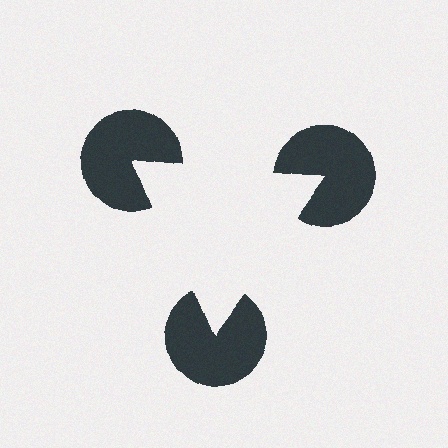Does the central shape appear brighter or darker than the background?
It typically appears slightly brighter than the background, even though no actual brightness change is drawn.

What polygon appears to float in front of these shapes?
An illusory triangle — its edges are inferred from the aligned wedge cuts in the pac-man discs, not physically drawn.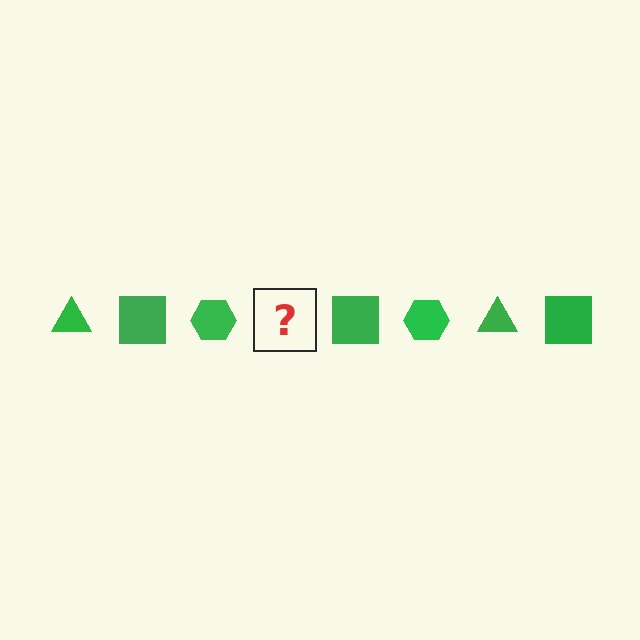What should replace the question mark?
The question mark should be replaced with a green triangle.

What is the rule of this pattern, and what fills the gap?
The rule is that the pattern cycles through triangle, square, hexagon shapes in green. The gap should be filled with a green triangle.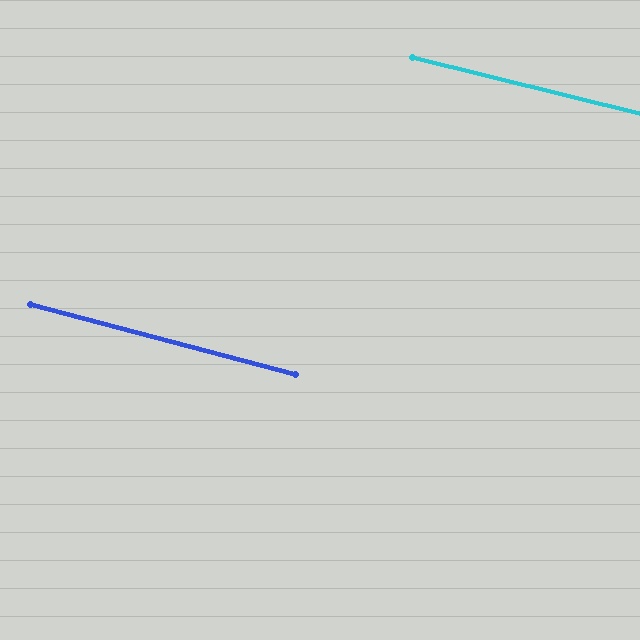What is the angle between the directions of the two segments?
Approximately 1 degree.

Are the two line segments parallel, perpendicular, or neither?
Parallel — their directions differ by only 0.9°.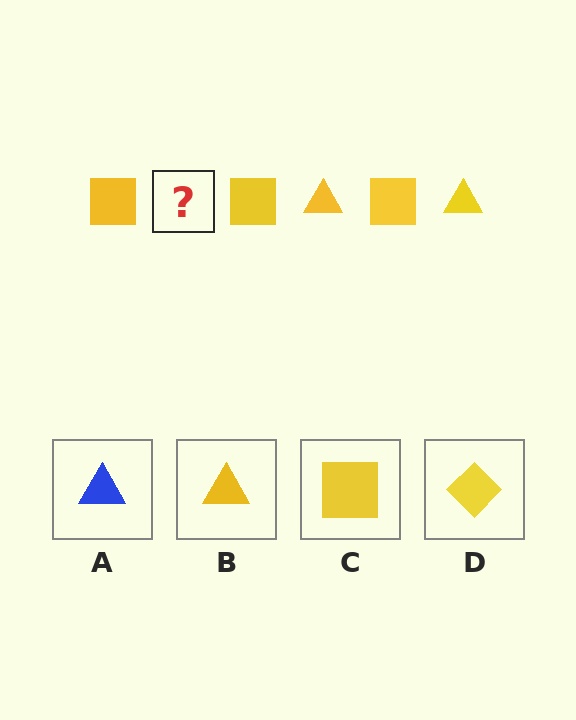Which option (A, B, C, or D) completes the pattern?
B.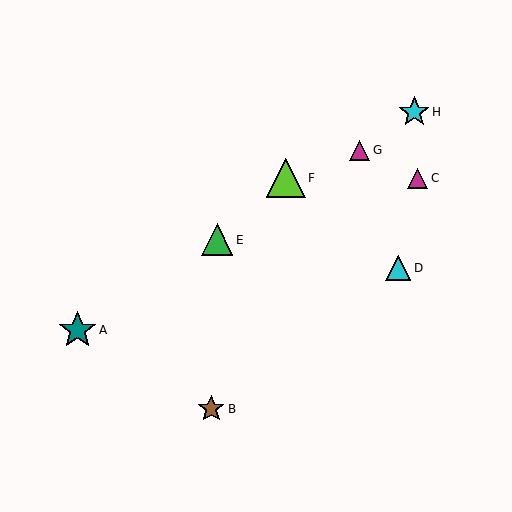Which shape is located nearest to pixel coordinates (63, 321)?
The teal star (labeled A) at (77, 330) is nearest to that location.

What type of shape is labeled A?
Shape A is a teal star.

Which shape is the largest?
The lime triangle (labeled F) is the largest.